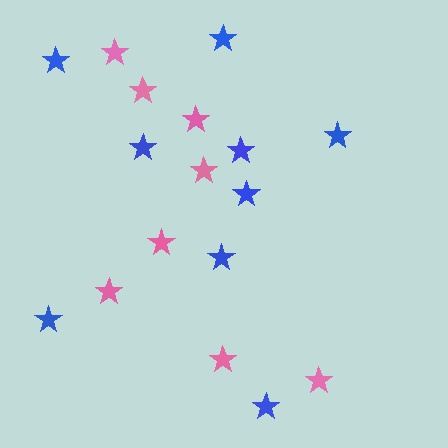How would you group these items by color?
There are 2 groups: one group of blue stars (9) and one group of pink stars (8).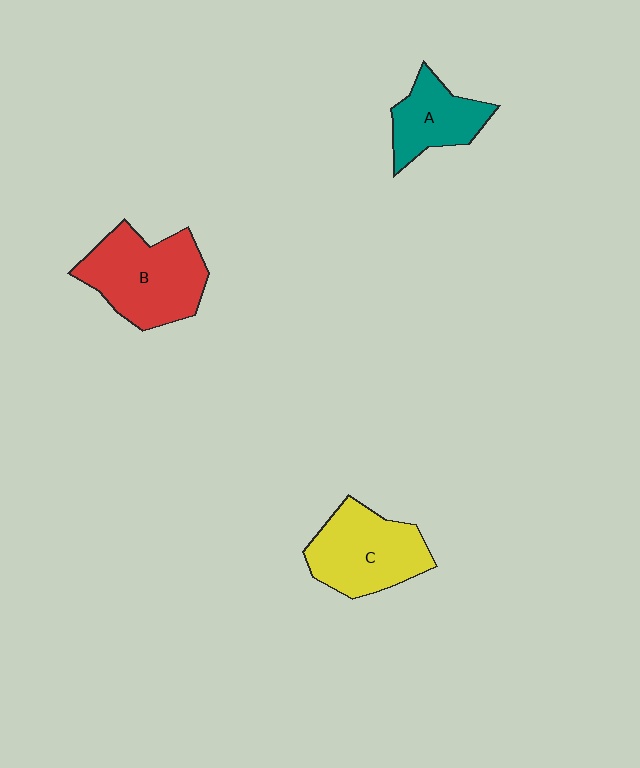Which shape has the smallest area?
Shape A (teal).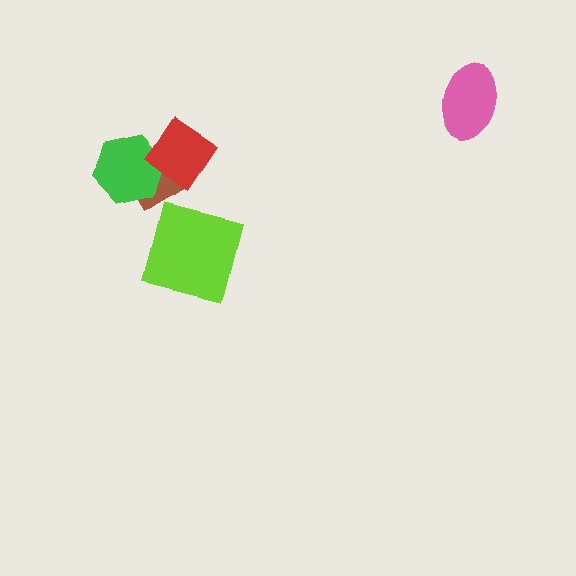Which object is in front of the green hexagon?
The red diamond is in front of the green hexagon.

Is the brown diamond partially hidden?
Yes, it is partially covered by another shape.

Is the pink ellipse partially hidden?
No, no other shape covers it.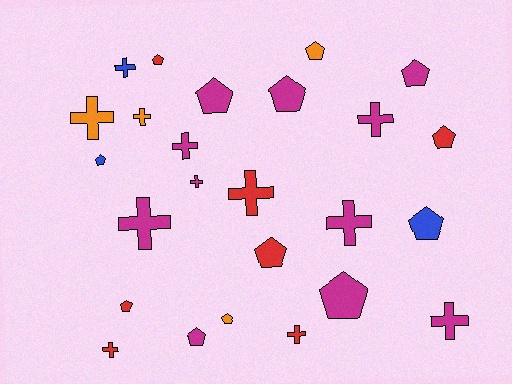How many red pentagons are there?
There are 4 red pentagons.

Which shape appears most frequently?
Pentagon, with 13 objects.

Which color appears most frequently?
Magenta, with 11 objects.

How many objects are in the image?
There are 25 objects.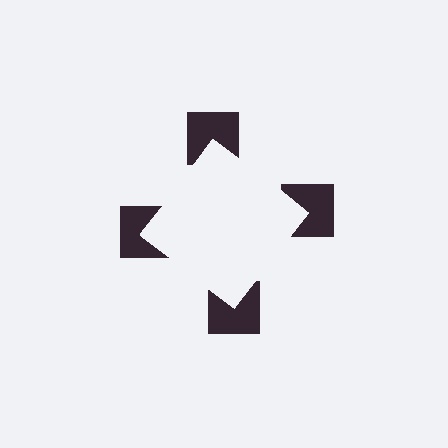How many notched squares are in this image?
There are 4 — one at each vertex of the illusory square.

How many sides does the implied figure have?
4 sides.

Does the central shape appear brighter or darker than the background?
It typically appears slightly brighter than the background, even though no actual brightness change is drawn.